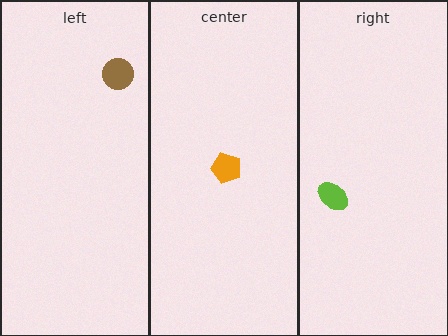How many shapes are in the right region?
1.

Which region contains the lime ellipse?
The right region.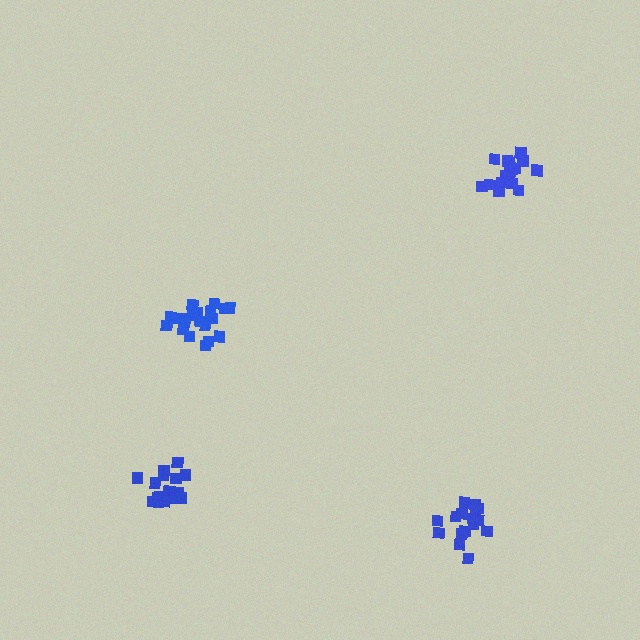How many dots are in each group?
Group 1: 19 dots, Group 2: 17 dots, Group 3: 19 dots, Group 4: 16 dots (71 total).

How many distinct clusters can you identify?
There are 4 distinct clusters.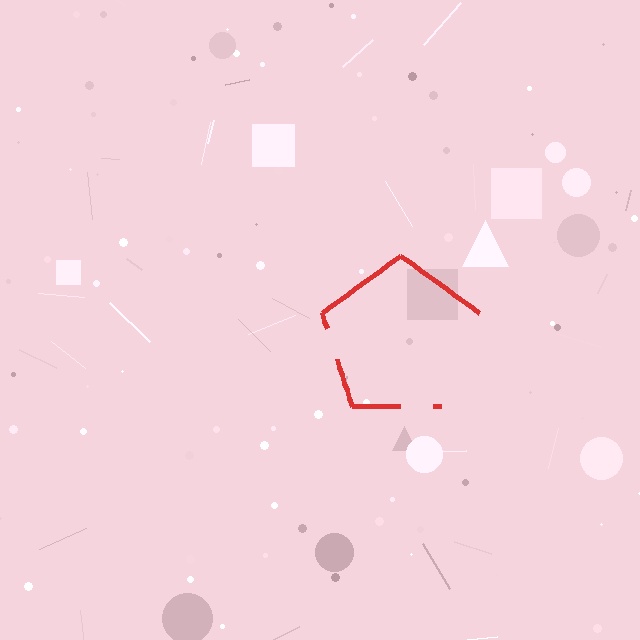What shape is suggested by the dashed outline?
The dashed outline suggests a pentagon.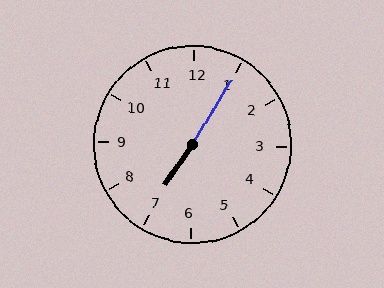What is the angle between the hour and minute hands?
Approximately 178 degrees.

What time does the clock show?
7:05.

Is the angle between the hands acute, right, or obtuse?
It is obtuse.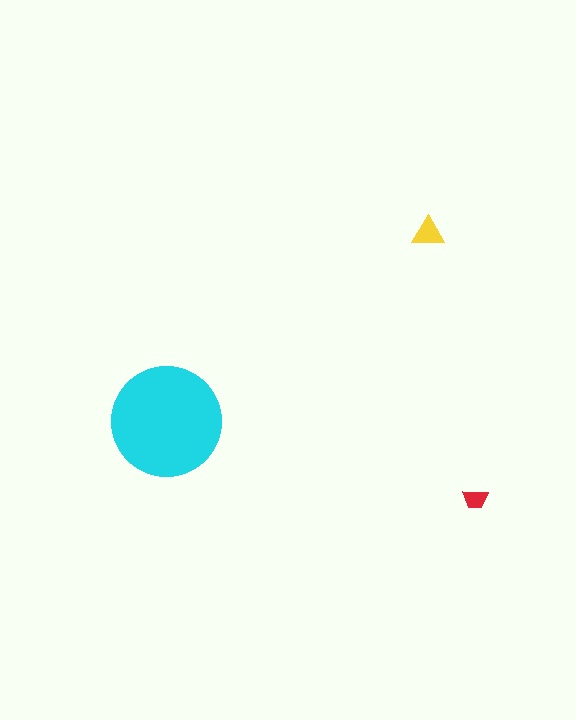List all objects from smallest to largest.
The red trapezoid, the yellow triangle, the cyan circle.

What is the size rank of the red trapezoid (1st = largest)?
3rd.